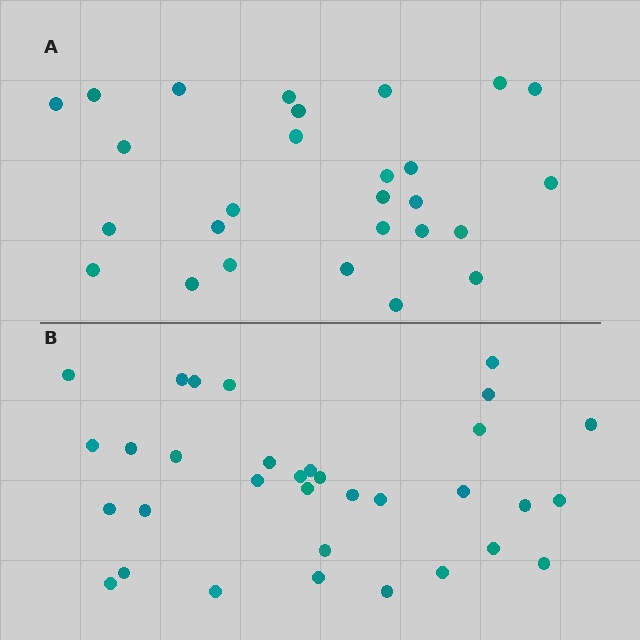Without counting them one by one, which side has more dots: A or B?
Region B (the bottom region) has more dots.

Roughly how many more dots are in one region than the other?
Region B has about 6 more dots than region A.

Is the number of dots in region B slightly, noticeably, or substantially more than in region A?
Region B has only slightly more — the two regions are fairly close. The ratio is roughly 1.2 to 1.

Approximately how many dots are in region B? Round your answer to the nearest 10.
About 30 dots. (The exact count is 33, which rounds to 30.)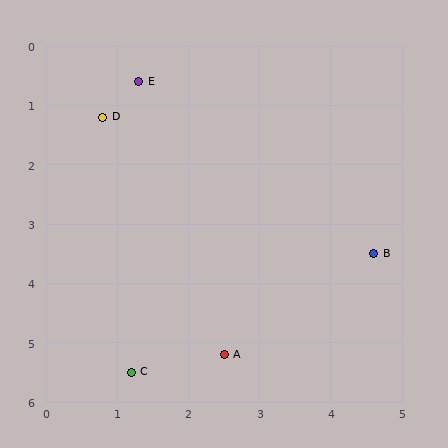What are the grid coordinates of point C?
Point C is at approximately (1.2, 5.5).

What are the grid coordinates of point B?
Point B is at approximately (4.6, 3.5).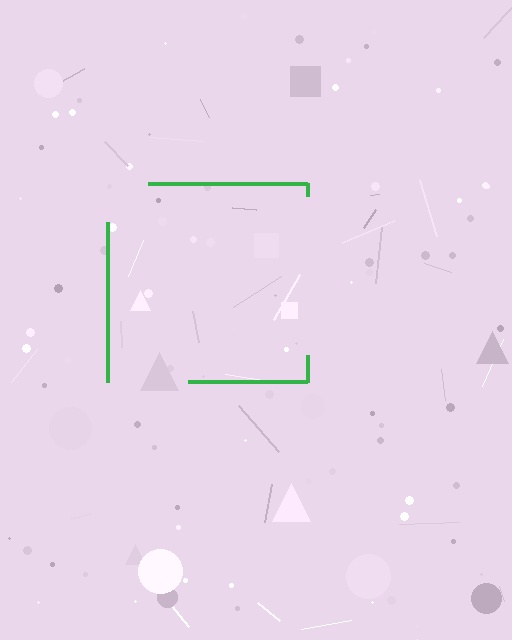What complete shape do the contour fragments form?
The contour fragments form a square.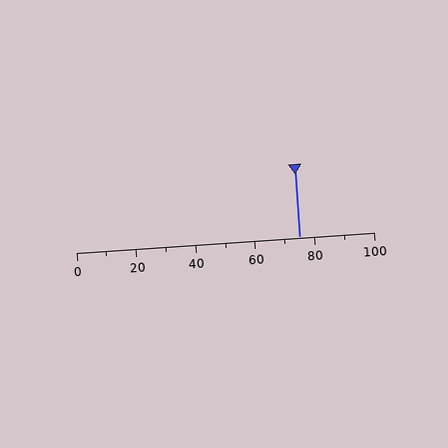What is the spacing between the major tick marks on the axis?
The major ticks are spaced 20 apart.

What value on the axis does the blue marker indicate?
The marker indicates approximately 75.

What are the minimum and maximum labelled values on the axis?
The axis runs from 0 to 100.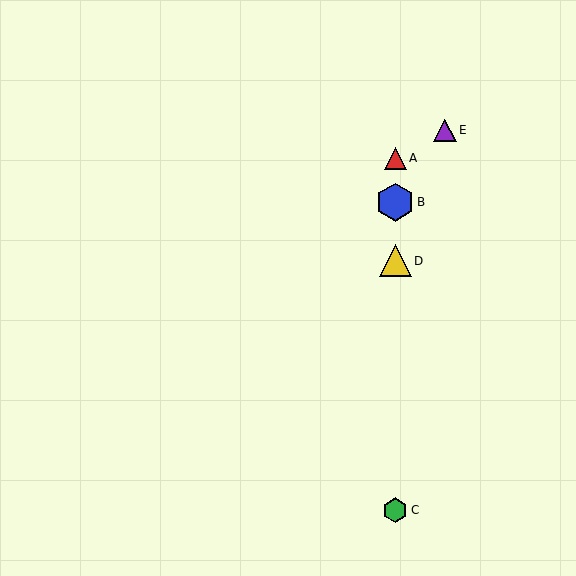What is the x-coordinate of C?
Object C is at x≈395.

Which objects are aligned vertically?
Objects A, B, C, D are aligned vertically.